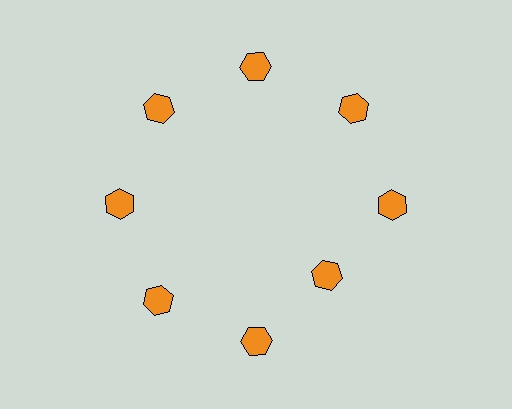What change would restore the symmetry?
The symmetry would be restored by moving it outward, back onto the ring so that all 8 hexagons sit at equal angles and equal distance from the center.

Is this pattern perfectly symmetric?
No. The 8 orange hexagons are arranged in a ring, but one element near the 4 o'clock position is pulled inward toward the center, breaking the 8-fold rotational symmetry.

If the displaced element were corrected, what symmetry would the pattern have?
It would have 8-fold rotational symmetry — the pattern would map onto itself every 45 degrees.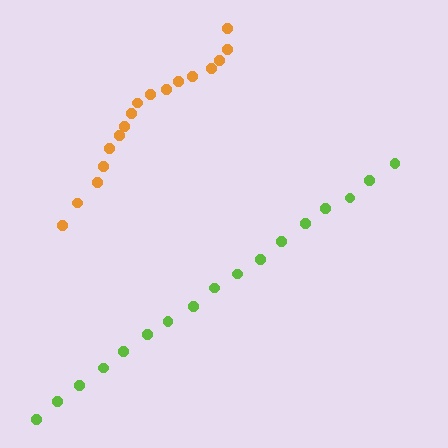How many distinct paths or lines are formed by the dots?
There are 2 distinct paths.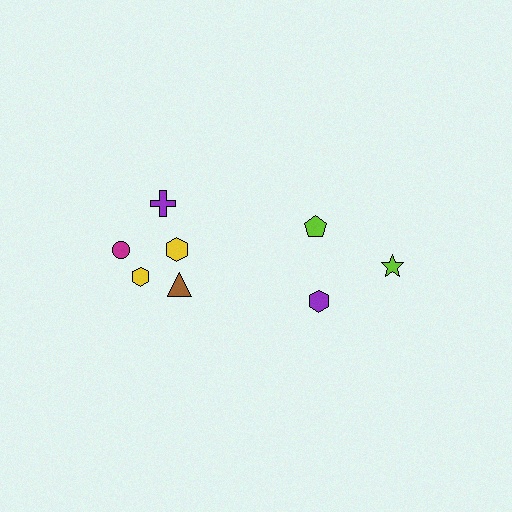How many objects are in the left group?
There are 5 objects.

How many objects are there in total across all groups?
There are 8 objects.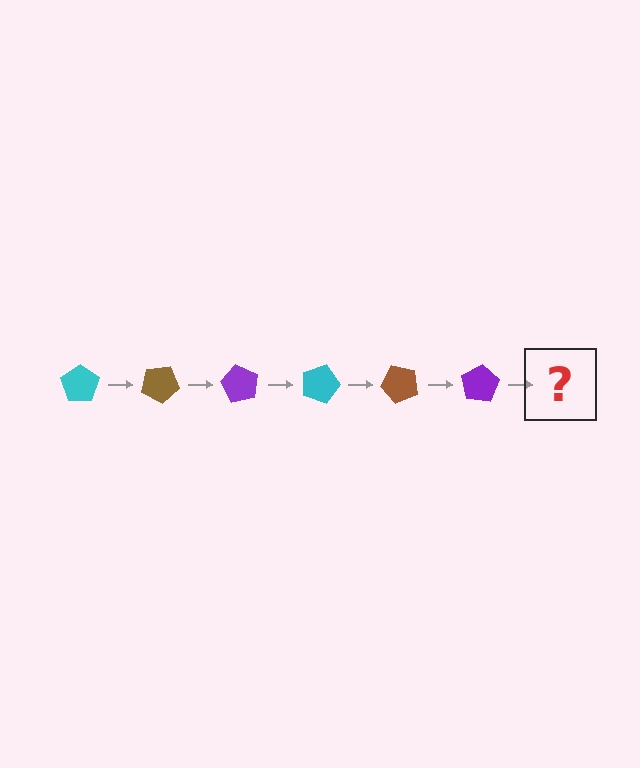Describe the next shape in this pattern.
It should be a cyan pentagon, rotated 180 degrees from the start.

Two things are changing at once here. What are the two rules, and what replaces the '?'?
The two rules are that it rotates 30 degrees each step and the color cycles through cyan, brown, and purple. The '?' should be a cyan pentagon, rotated 180 degrees from the start.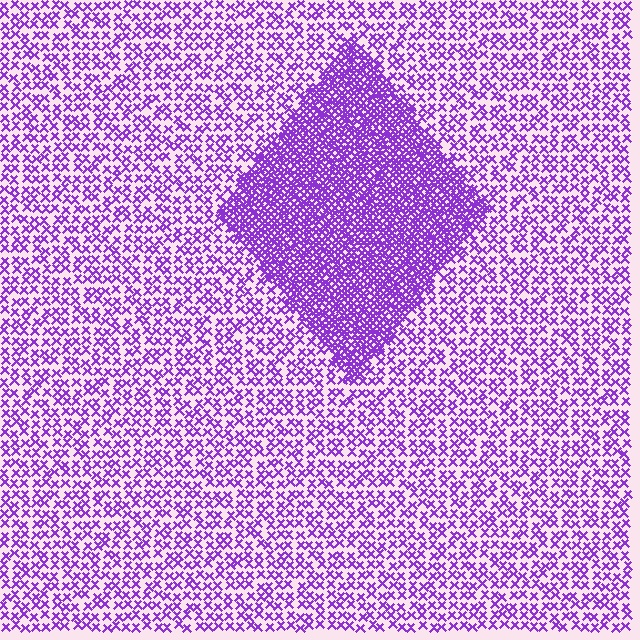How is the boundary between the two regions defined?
The boundary is defined by a change in element density (approximately 2.5x ratio). All elements are the same color, size, and shape.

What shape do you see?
I see a diamond.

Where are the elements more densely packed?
The elements are more densely packed inside the diamond boundary.